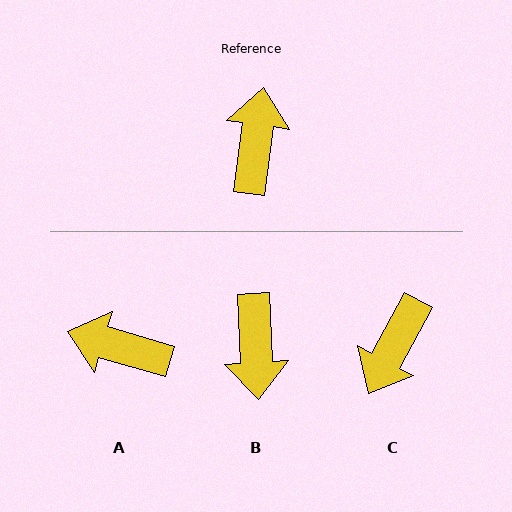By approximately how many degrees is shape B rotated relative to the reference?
Approximately 169 degrees clockwise.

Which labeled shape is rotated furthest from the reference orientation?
B, about 169 degrees away.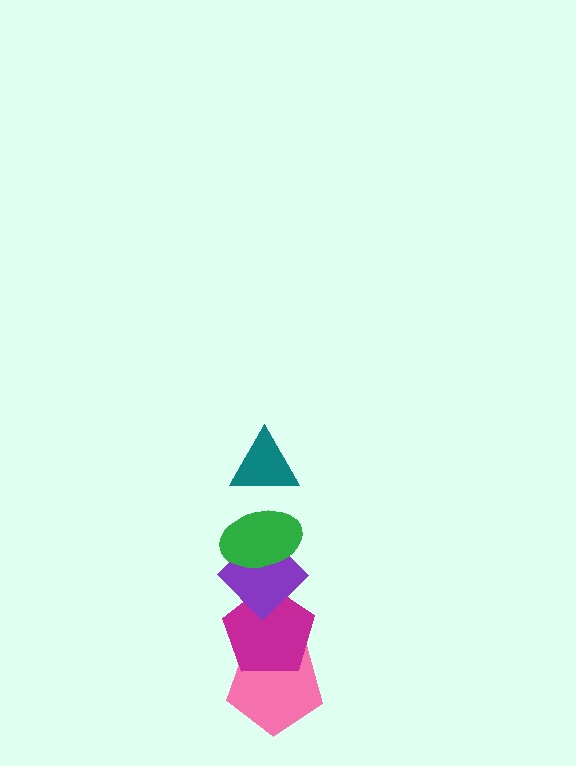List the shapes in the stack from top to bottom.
From top to bottom: the teal triangle, the green ellipse, the purple diamond, the magenta pentagon, the pink pentagon.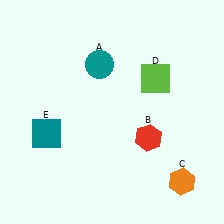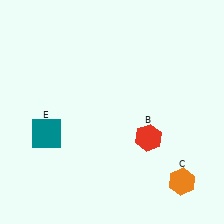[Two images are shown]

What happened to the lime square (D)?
The lime square (D) was removed in Image 2. It was in the top-right area of Image 1.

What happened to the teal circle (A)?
The teal circle (A) was removed in Image 2. It was in the top-left area of Image 1.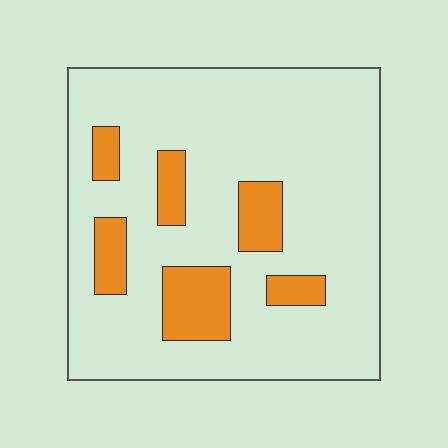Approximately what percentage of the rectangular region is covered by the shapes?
Approximately 15%.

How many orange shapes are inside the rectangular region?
6.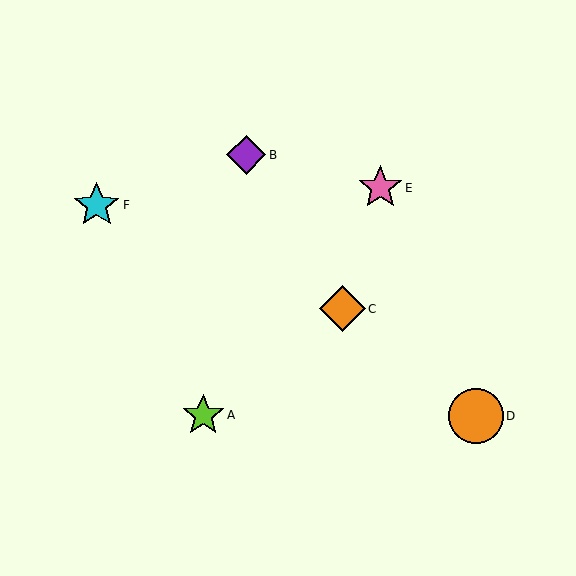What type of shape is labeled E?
Shape E is a pink star.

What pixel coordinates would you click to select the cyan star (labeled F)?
Click at (97, 205) to select the cyan star F.